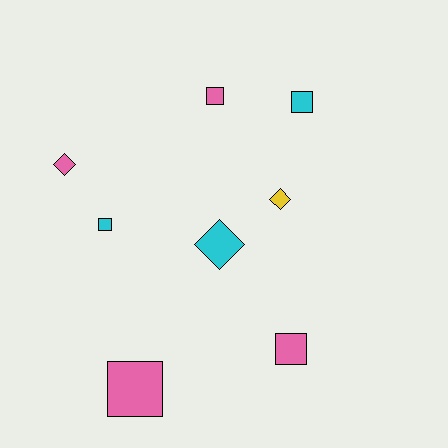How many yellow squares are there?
There are no yellow squares.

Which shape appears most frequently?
Square, with 5 objects.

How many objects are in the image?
There are 8 objects.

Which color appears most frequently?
Pink, with 4 objects.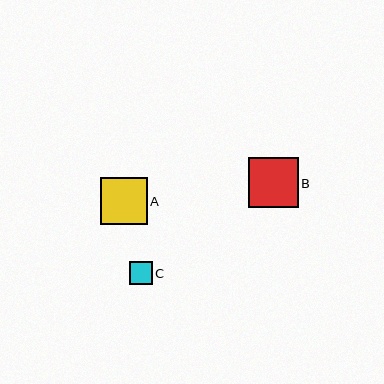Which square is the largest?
Square B is the largest with a size of approximately 50 pixels.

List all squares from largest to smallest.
From largest to smallest: B, A, C.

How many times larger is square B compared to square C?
Square B is approximately 2.2 times the size of square C.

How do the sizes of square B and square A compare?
Square B and square A are approximately the same size.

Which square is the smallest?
Square C is the smallest with a size of approximately 23 pixels.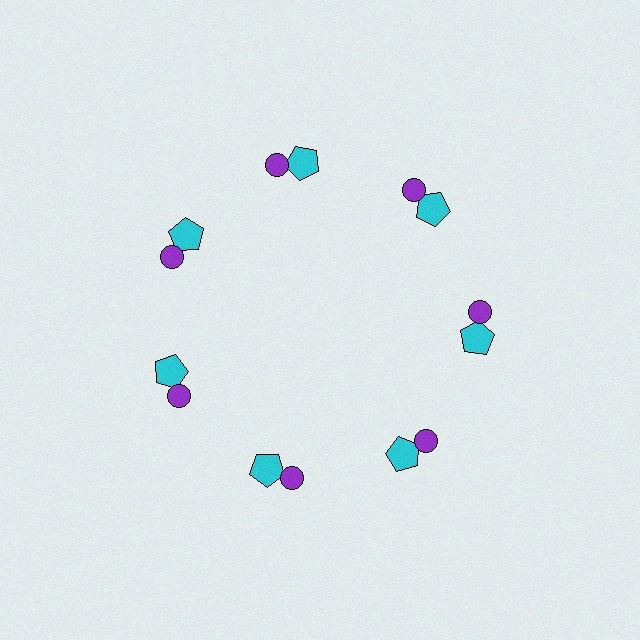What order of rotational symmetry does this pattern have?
This pattern has 7-fold rotational symmetry.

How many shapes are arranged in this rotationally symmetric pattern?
There are 14 shapes, arranged in 7 groups of 2.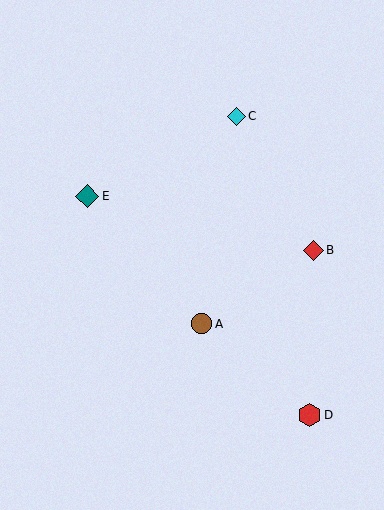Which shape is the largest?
The teal diamond (labeled E) is the largest.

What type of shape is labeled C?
Shape C is a cyan diamond.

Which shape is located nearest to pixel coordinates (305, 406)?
The red hexagon (labeled D) at (309, 415) is nearest to that location.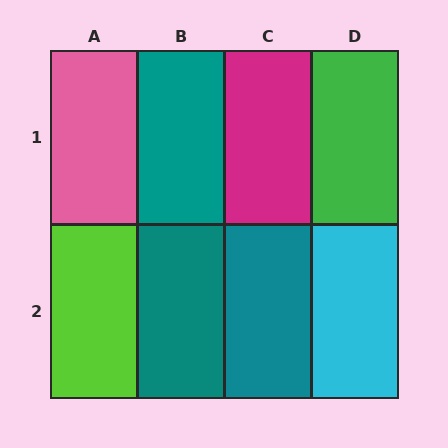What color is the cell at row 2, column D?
Cyan.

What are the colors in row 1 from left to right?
Pink, teal, magenta, green.